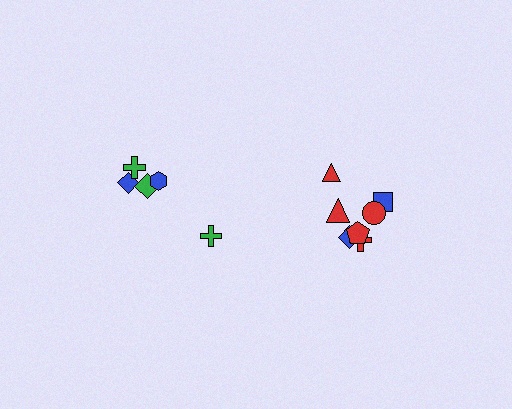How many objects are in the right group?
There are 7 objects.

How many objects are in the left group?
There are 5 objects.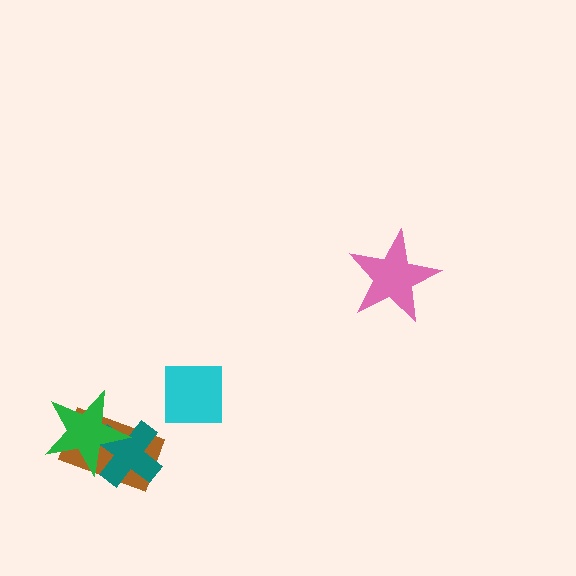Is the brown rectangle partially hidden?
Yes, it is partially covered by another shape.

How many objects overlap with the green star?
2 objects overlap with the green star.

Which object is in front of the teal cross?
The green star is in front of the teal cross.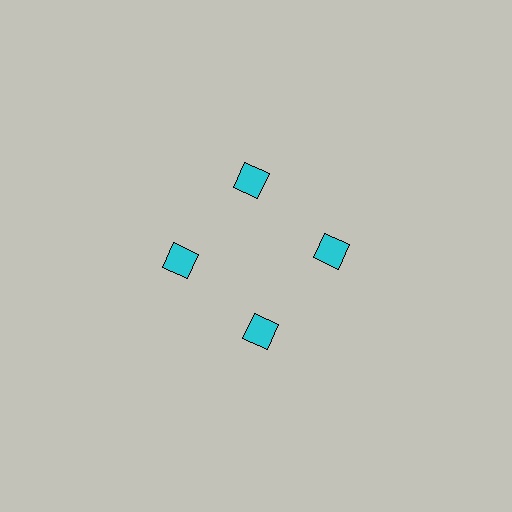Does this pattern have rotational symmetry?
Yes, this pattern has 4-fold rotational symmetry. It looks the same after rotating 90 degrees around the center.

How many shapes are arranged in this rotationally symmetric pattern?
There are 4 shapes, arranged in 4 groups of 1.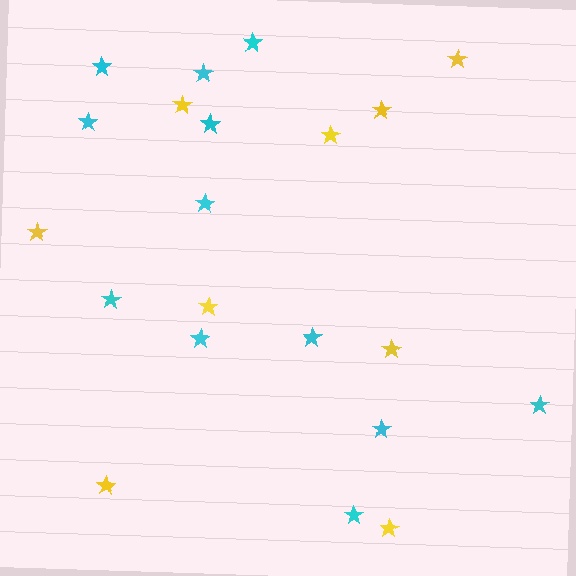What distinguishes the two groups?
There are 2 groups: one group of cyan stars (12) and one group of yellow stars (9).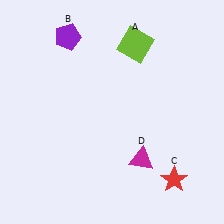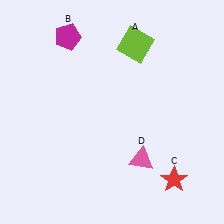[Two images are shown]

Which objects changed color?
B changed from purple to magenta. D changed from magenta to pink.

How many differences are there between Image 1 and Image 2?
There are 2 differences between the two images.